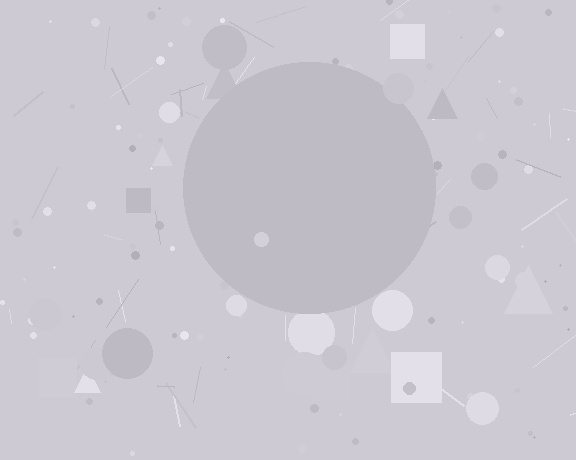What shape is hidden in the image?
A circle is hidden in the image.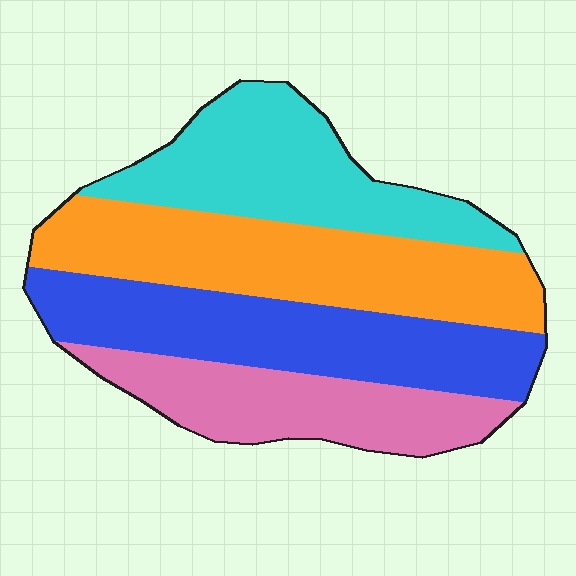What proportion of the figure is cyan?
Cyan covers 24% of the figure.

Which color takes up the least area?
Pink, at roughly 20%.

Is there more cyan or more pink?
Cyan.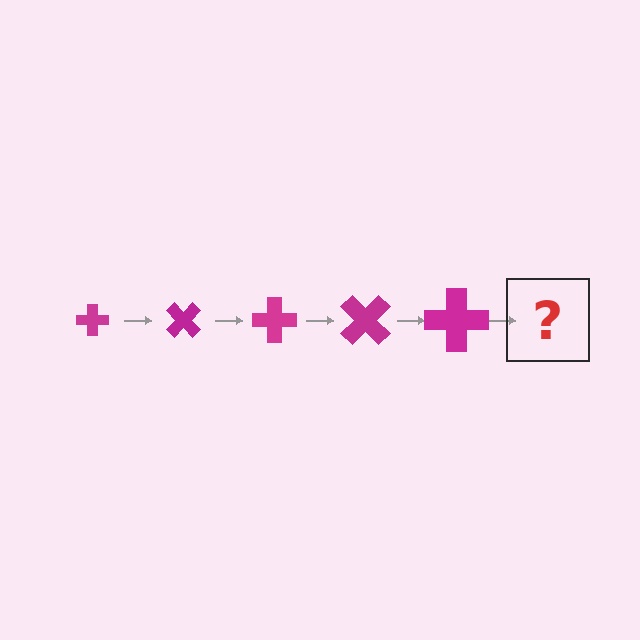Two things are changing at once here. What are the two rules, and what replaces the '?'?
The two rules are that the cross grows larger each step and it rotates 45 degrees each step. The '?' should be a cross, larger than the previous one and rotated 225 degrees from the start.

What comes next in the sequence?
The next element should be a cross, larger than the previous one and rotated 225 degrees from the start.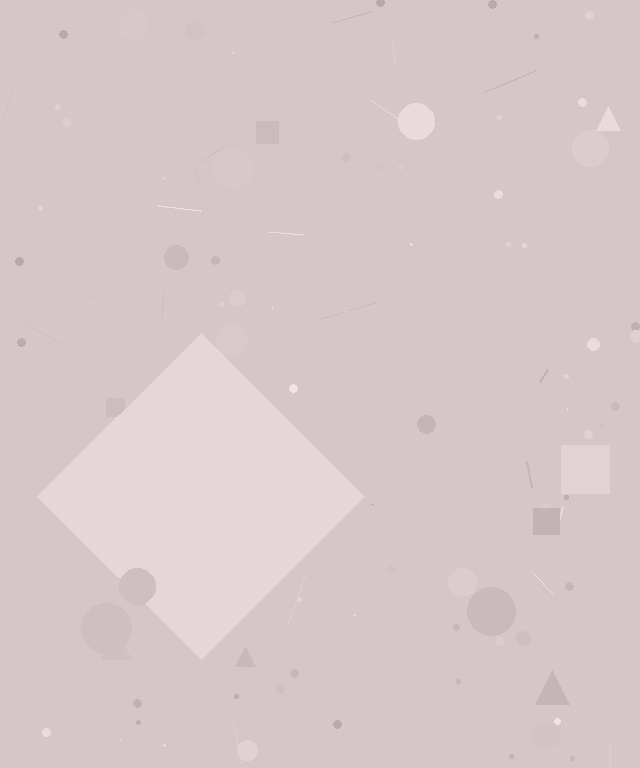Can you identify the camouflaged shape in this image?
The camouflaged shape is a diamond.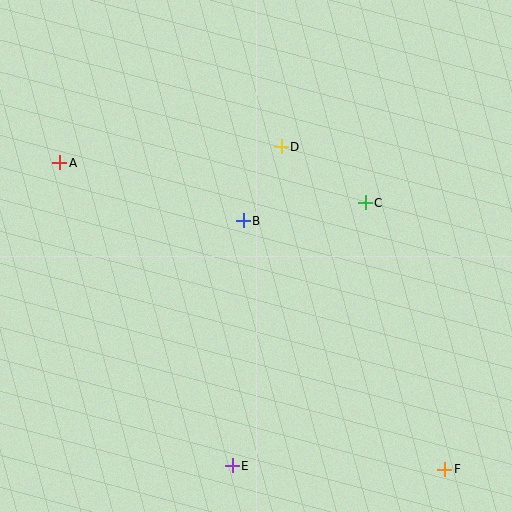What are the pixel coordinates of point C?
Point C is at (365, 203).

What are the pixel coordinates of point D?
Point D is at (281, 147).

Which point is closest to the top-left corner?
Point A is closest to the top-left corner.